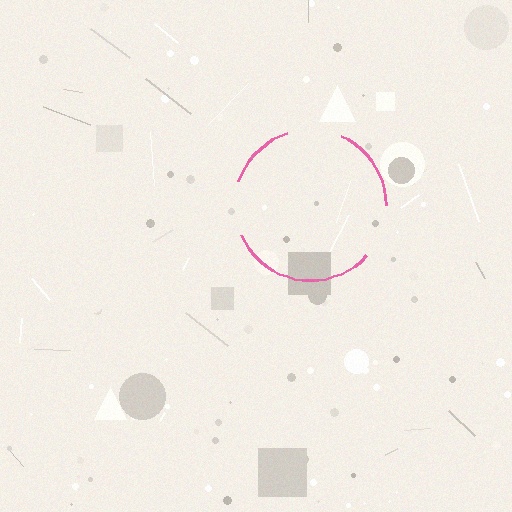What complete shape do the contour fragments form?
The contour fragments form a circle.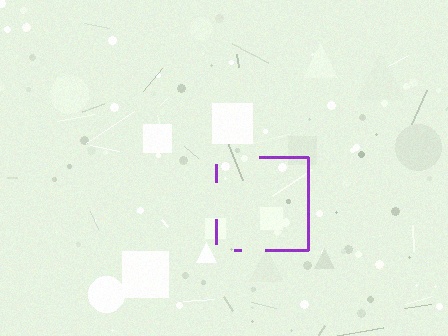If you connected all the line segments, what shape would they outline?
They would outline a square.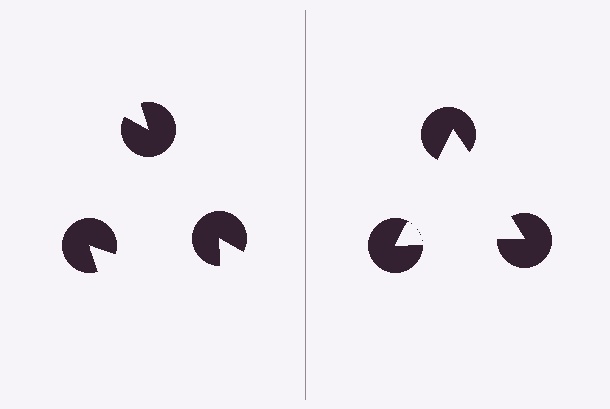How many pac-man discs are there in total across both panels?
6 — 3 on each side.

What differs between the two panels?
The pac-man discs are positioned identically on both sides; only the wedge orientations differ. On the right they align to a triangle; on the left they are misaligned.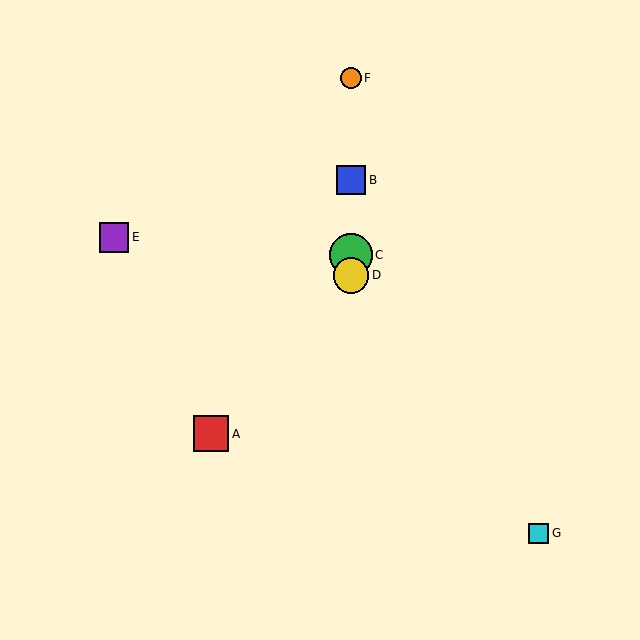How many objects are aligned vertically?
4 objects (B, C, D, F) are aligned vertically.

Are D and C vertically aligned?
Yes, both are at x≈351.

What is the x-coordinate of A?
Object A is at x≈211.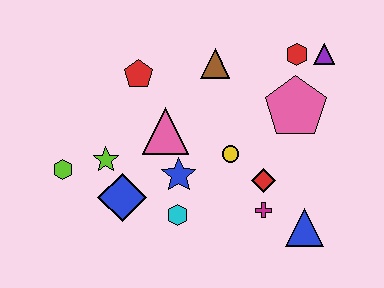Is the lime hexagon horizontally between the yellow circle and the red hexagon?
No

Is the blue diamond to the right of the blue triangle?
No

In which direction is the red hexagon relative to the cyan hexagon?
The red hexagon is above the cyan hexagon.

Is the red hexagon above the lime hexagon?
Yes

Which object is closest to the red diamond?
The magenta cross is closest to the red diamond.